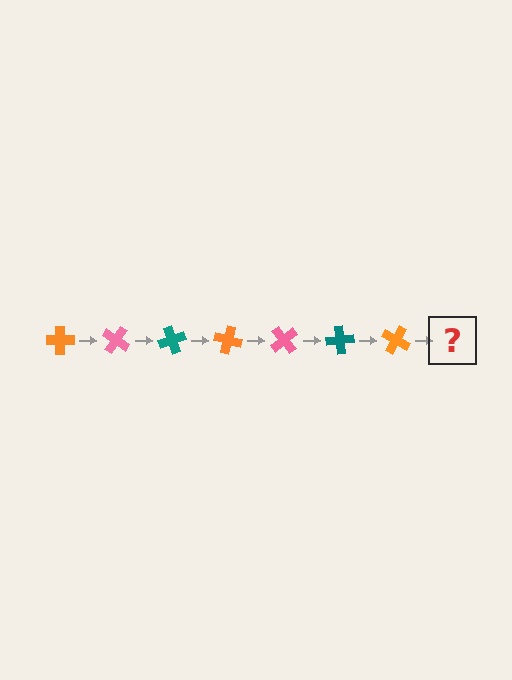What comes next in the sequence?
The next element should be a pink cross, rotated 245 degrees from the start.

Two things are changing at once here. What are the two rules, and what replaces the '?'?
The two rules are that it rotates 35 degrees each step and the color cycles through orange, pink, and teal. The '?' should be a pink cross, rotated 245 degrees from the start.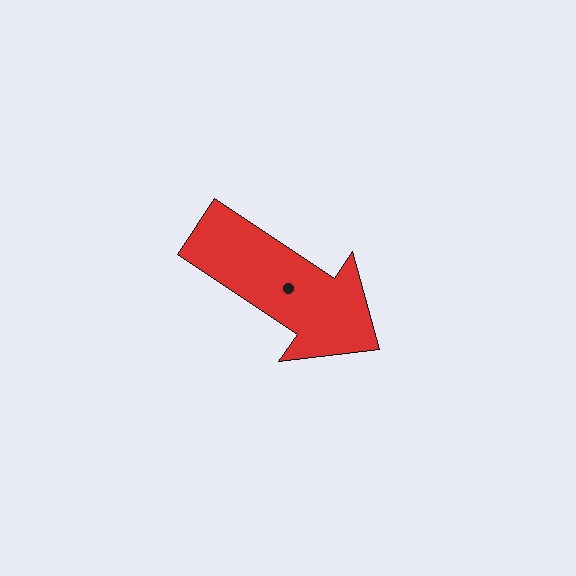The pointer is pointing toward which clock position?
Roughly 4 o'clock.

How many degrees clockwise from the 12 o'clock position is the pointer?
Approximately 124 degrees.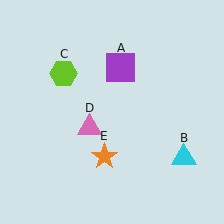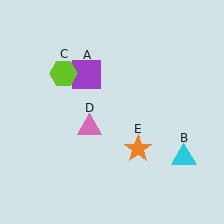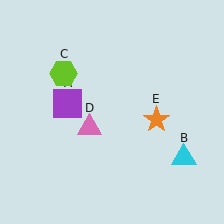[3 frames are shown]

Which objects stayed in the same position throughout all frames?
Cyan triangle (object B) and lime hexagon (object C) and pink triangle (object D) remained stationary.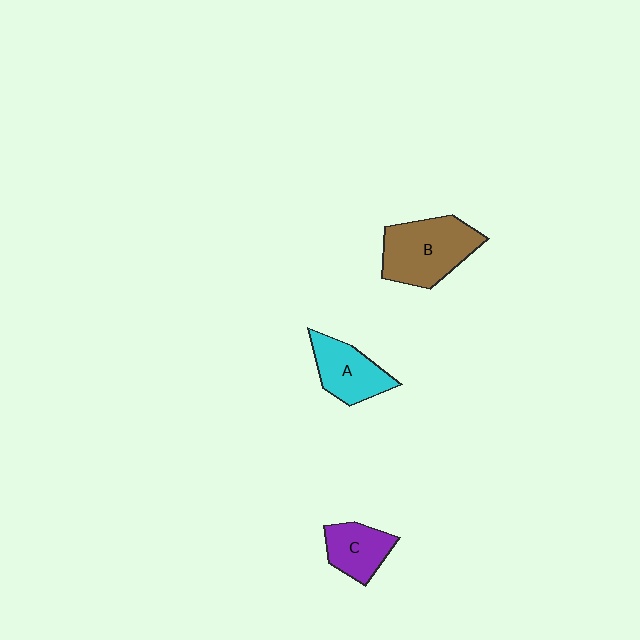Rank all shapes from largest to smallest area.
From largest to smallest: B (brown), A (cyan), C (purple).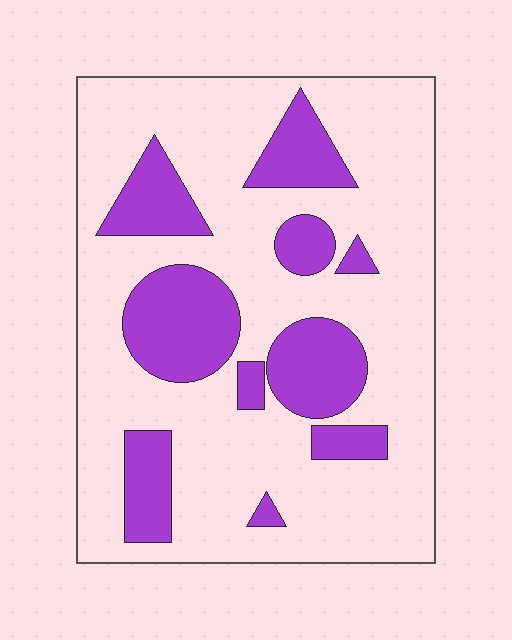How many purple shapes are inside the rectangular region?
10.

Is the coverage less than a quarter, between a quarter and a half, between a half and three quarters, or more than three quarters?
Between a quarter and a half.